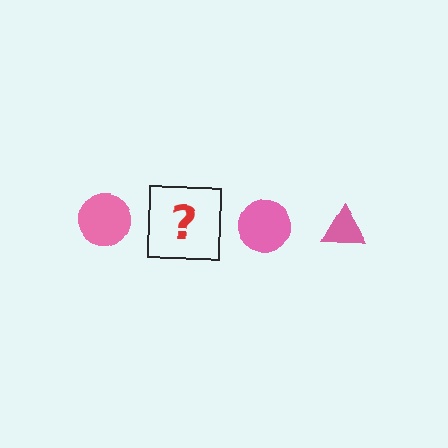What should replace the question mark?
The question mark should be replaced with a pink triangle.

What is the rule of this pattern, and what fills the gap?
The rule is that the pattern cycles through circle, triangle shapes in pink. The gap should be filled with a pink triangle.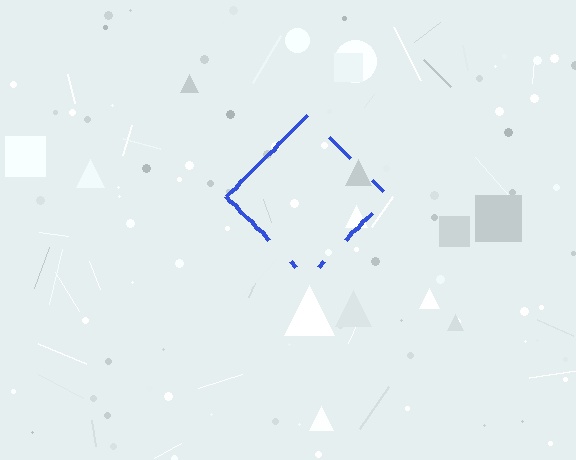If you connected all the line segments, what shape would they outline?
They would outline a diamond.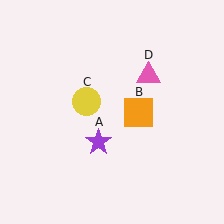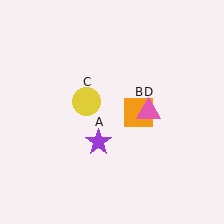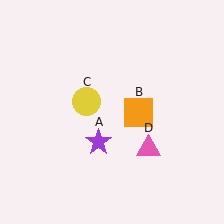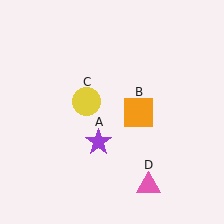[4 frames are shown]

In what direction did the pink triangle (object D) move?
The pink triangle (object D) moved down.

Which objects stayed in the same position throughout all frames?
Purple star (object A) and orange square (object B) and yellow circle (object C) remained stationary.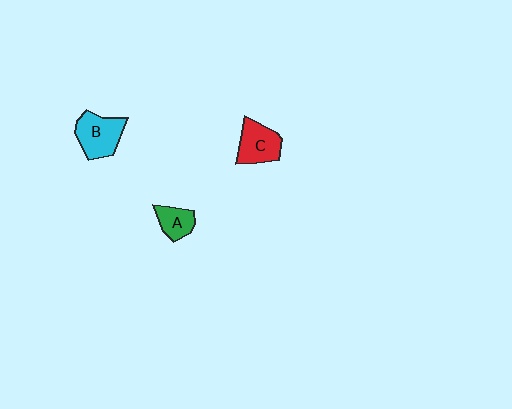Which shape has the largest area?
Shape B (cyan).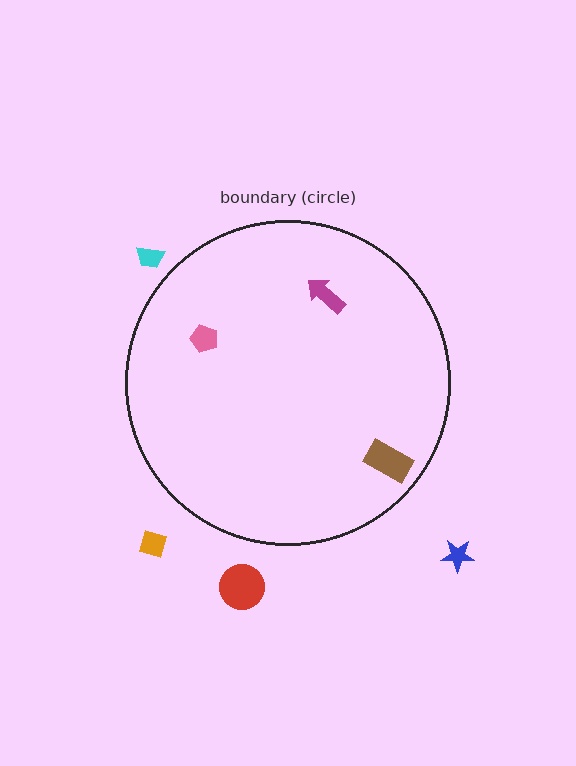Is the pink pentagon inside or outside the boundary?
Inside.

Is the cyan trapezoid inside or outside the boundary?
Outside.